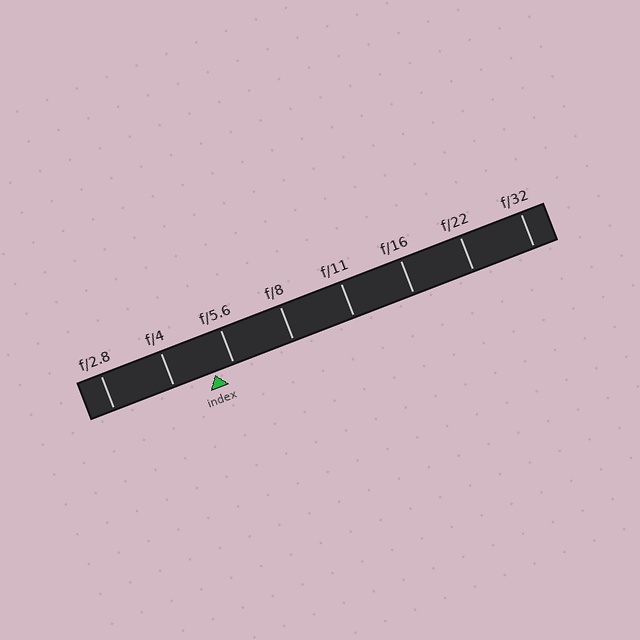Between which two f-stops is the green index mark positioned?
The index mark is between f/4 and f/5.6.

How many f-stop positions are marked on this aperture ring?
There are 8 f-stop positions marked.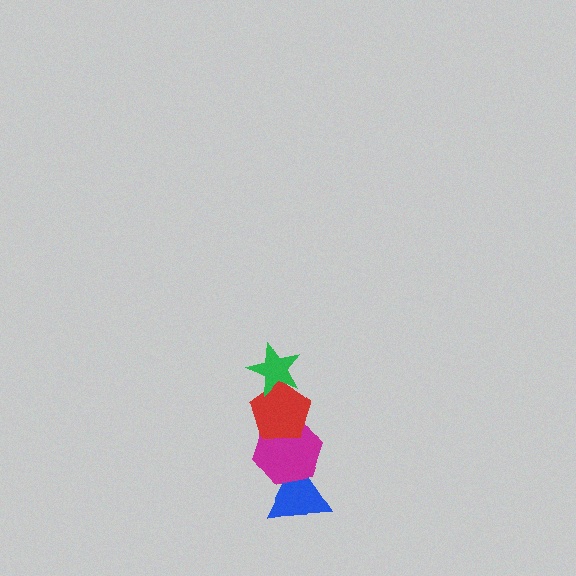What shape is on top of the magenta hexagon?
The red pentagon is on top of the magenta hexagon.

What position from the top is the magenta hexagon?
The magenta hexagon is 3rd from the top.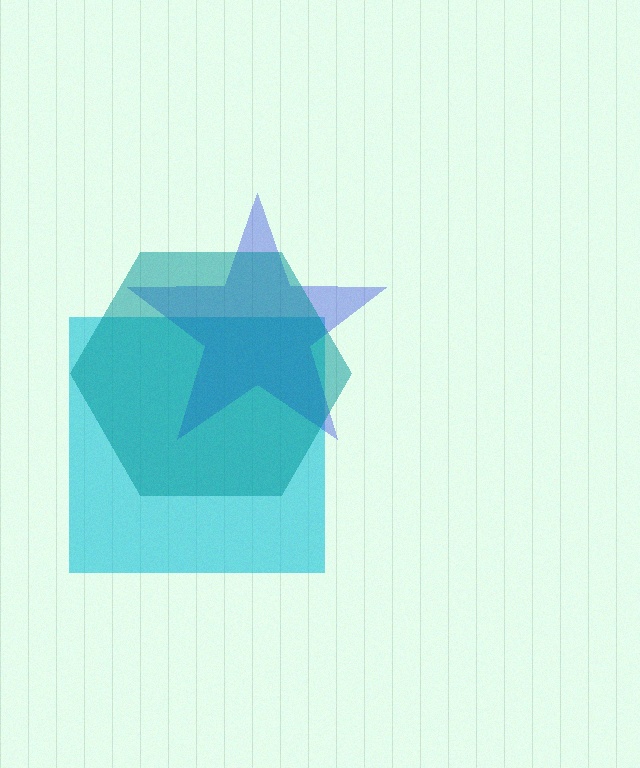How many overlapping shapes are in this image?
There are 3 overlapping shapes in the image.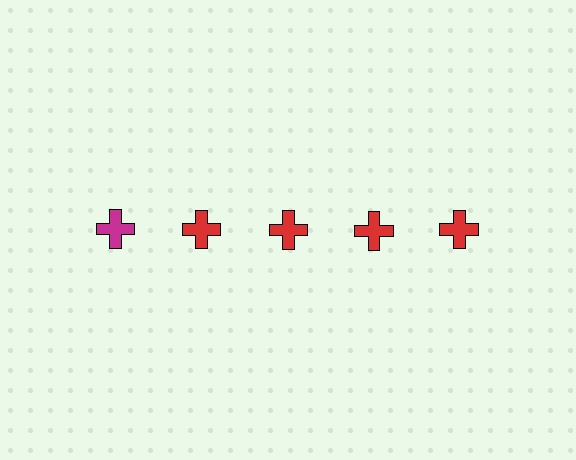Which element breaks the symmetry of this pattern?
The magenta cross in the top row, leftmost column breaks the symmetry. All other shapes are red crosses.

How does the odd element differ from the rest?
It has a different color: magenta instead of red.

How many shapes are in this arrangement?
There are 5 shapes arranged in a grid pattern.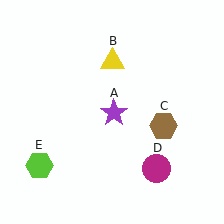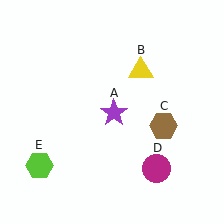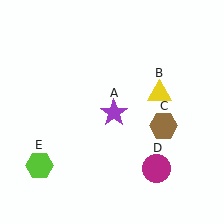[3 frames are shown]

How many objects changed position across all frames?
1 object changed position: yellow triangle (object B).